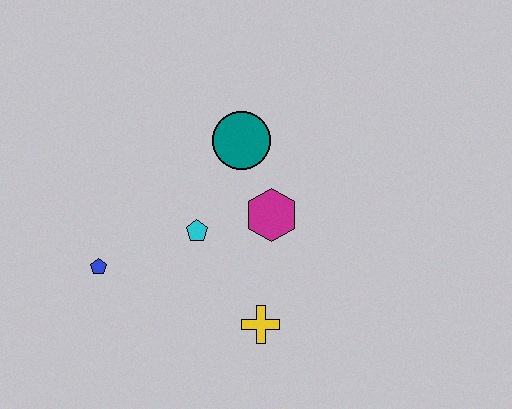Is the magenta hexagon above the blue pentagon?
Yes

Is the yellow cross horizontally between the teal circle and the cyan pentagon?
No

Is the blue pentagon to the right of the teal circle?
No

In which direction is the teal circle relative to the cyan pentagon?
The teal circle is above the cyan pentagon.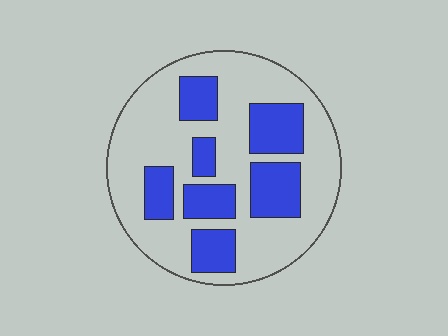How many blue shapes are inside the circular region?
7.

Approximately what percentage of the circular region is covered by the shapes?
Approximately 30%.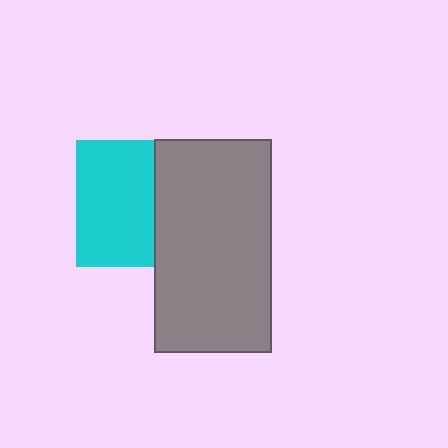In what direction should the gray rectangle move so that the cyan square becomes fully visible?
The gray rectangle should move right. That is the shortest direction to clear the overlap and leave the cyan square fully visible.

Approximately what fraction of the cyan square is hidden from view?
Roughly 39% of the cyan square is hidden behind the gray rectangle.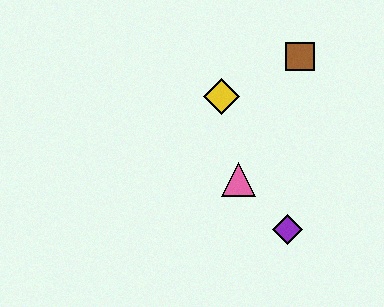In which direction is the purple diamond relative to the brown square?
The purple diamond is below the brown square.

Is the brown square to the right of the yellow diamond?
Yes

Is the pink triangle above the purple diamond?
Yes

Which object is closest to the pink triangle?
The purple diamond is closest to the pink triangle.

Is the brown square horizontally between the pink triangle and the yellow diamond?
No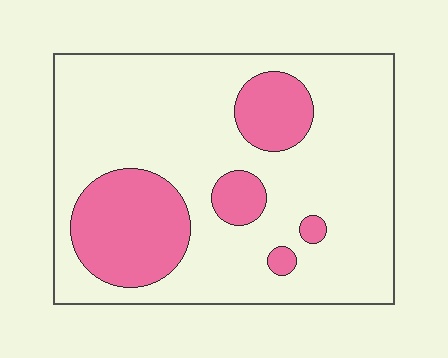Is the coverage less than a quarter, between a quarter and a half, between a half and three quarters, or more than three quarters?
Less than a quarter.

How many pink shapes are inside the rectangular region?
5.